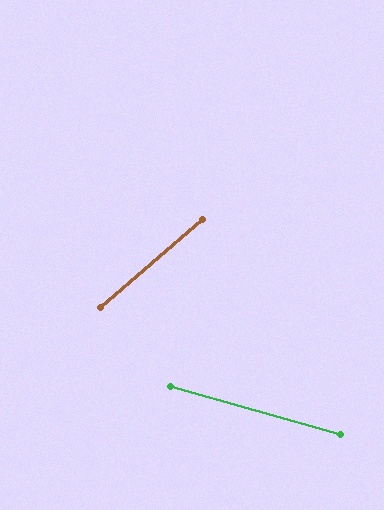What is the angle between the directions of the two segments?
Approximately 56 degrees.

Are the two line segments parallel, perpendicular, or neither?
Neither parallel nor perpendicular — they differ by about 56°.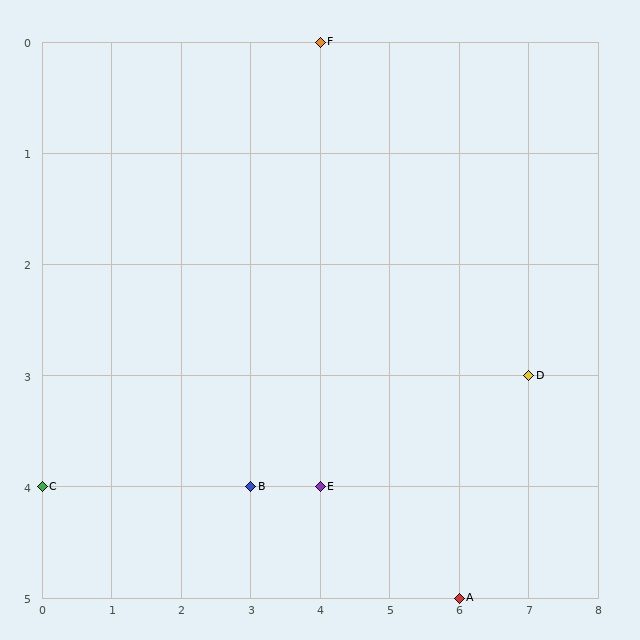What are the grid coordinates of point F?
Point F is at grid coordinates (4, 0).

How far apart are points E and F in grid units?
Points E and F are 4 rows apart.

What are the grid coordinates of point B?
Point B is at grid coordinates (3, 4).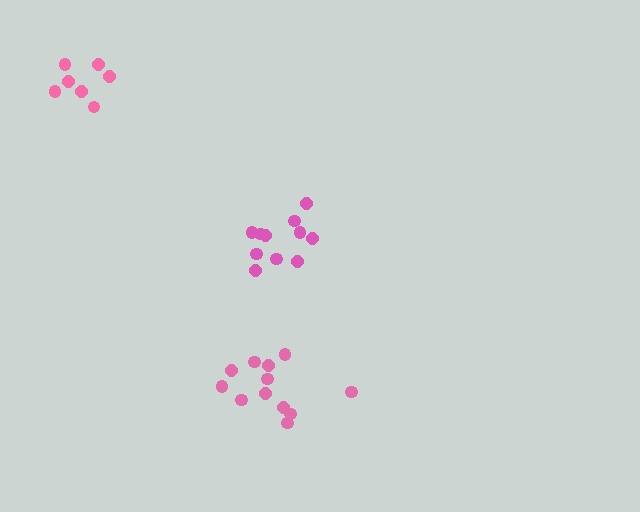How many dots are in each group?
Group 1: 7 dots, Group 2: 11 dots, Group 3: 12 dots (30 total).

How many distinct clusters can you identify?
There are 3 distinct clusters.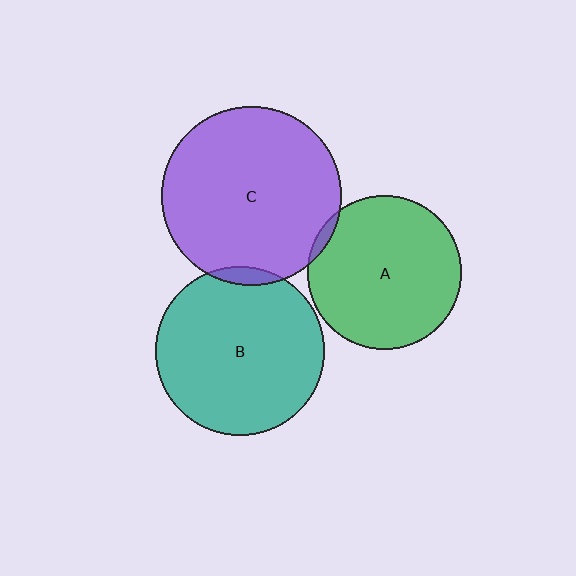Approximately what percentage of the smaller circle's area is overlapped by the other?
Approximately 5%.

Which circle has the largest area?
Circle C (purple).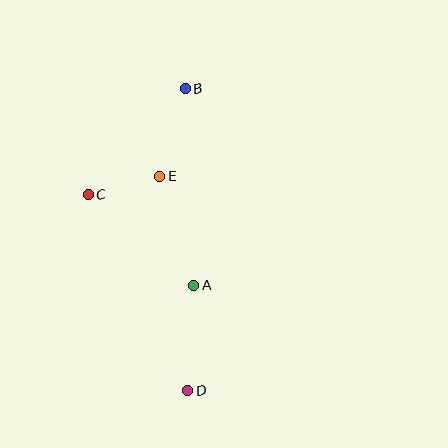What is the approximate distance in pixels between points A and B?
The distance between A and B is approximately 197 pixels.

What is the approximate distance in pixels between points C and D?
The distance between C and D is approximately 220 pixels.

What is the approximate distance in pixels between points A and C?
The distance between A and C is approximately 139 pixels.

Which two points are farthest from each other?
Points B and D are farthest from each other.